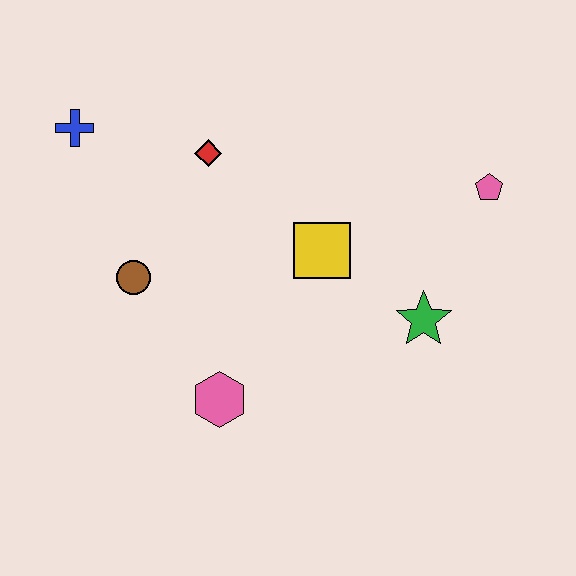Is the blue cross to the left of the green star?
Yes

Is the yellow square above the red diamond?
No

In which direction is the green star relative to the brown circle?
The green star is to the right of the brown circle.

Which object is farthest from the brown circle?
The pink pentagon is farthest from the brown circle.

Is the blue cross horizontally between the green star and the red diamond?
No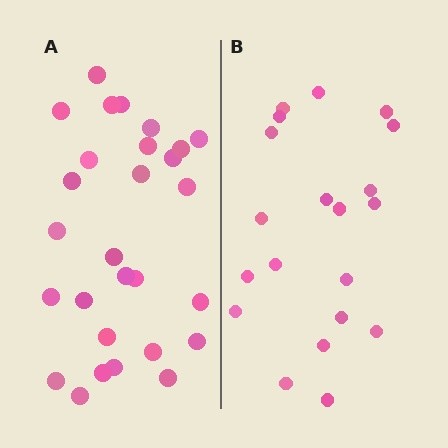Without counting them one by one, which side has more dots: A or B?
Region A (the left region) has more dots.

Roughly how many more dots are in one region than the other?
Region A has roughly 8 or so more dots than region B.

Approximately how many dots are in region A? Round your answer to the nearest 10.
About 30 dots. (The exact count is 28, which rounds to 30.)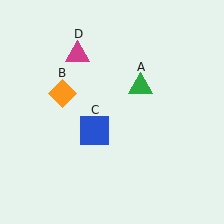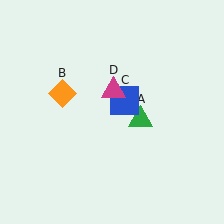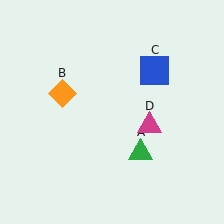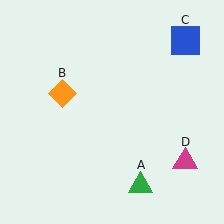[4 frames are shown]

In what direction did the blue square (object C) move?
The blue square (object C) moved up and to the right.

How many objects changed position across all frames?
3 objects changed position: green triangle (object A), blue square (object C), magenta triangle (object D).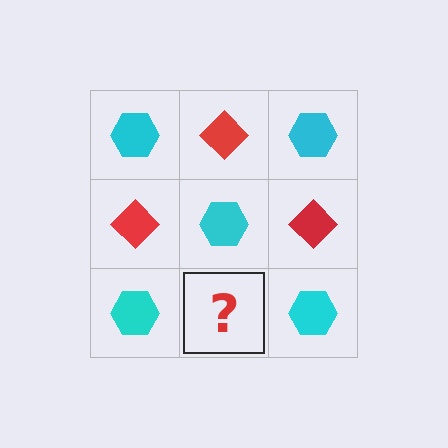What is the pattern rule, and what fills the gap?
The rule is that it alternates cyan hexagon and red diamond in a checkerboard pattern. The gap should be filled with a red diamond.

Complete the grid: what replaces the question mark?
The question mark should be replaced with a red diamond.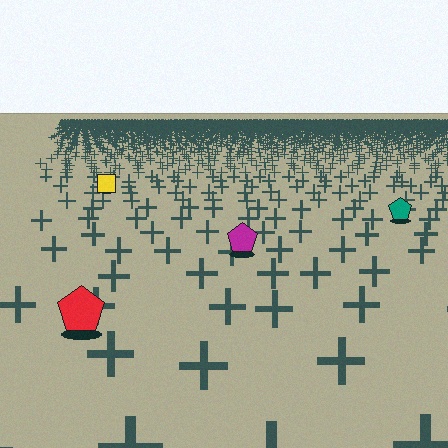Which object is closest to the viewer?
The red pentagon is closest. The texture marks near it are larger and more spread out.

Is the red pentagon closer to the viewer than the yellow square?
Yes. The red pentagon is closer — you can tell from the texture gradient: the ground texture is coarser near it.